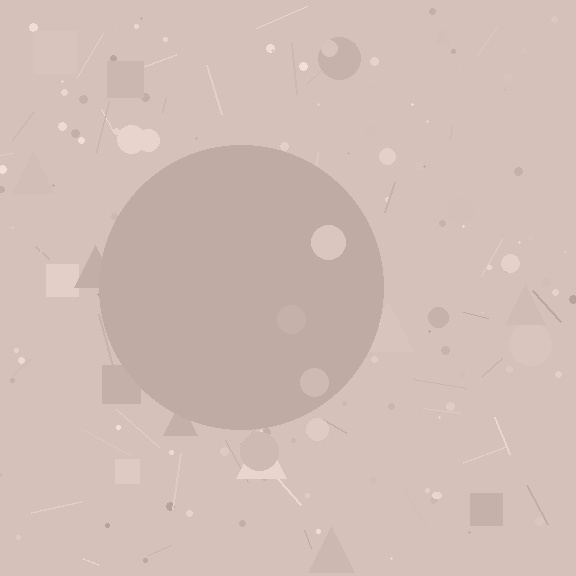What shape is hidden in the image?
A circle is hidden in the image.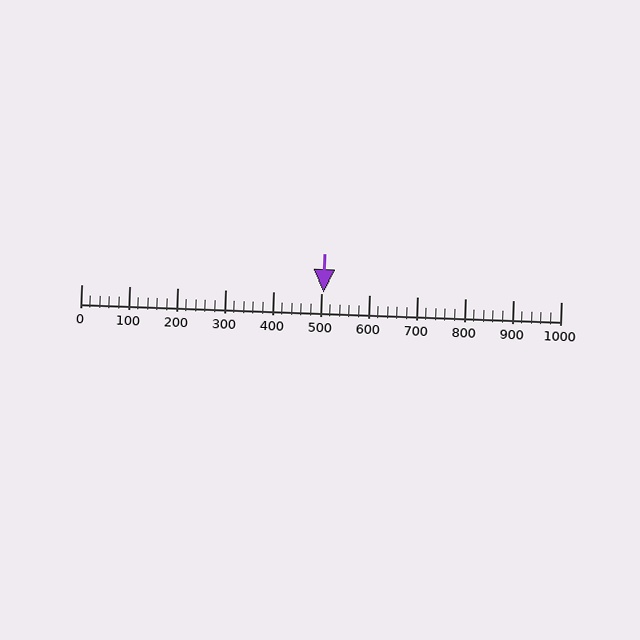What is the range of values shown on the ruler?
The ruler shows values from 0 to 1000.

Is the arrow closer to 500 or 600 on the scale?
The arrow is closer to 500.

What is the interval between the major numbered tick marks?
The major tick marks are spaced 100 units apart.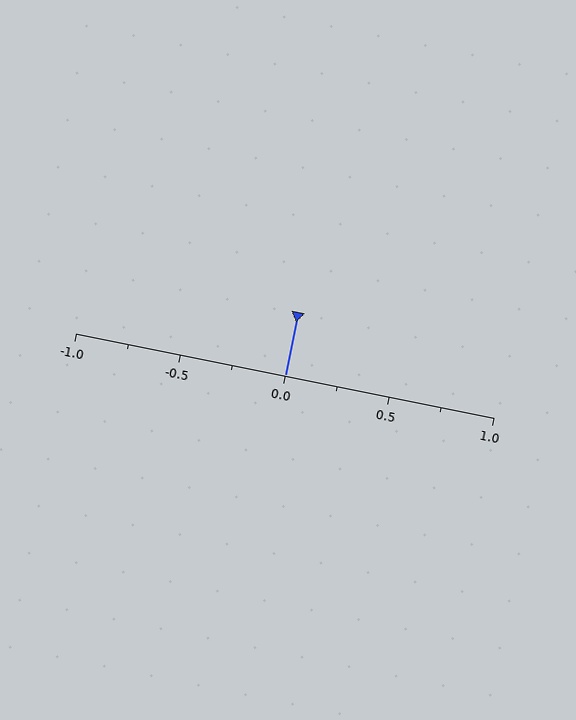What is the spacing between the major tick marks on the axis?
The major ticks are spaced 0.5 apart.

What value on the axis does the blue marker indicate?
The marker indicates approximately 0.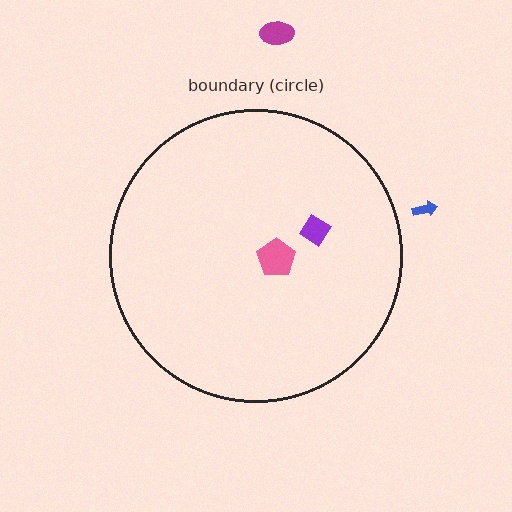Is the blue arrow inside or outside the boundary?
Outside.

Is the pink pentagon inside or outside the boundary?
Inside.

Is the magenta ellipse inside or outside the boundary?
Outside.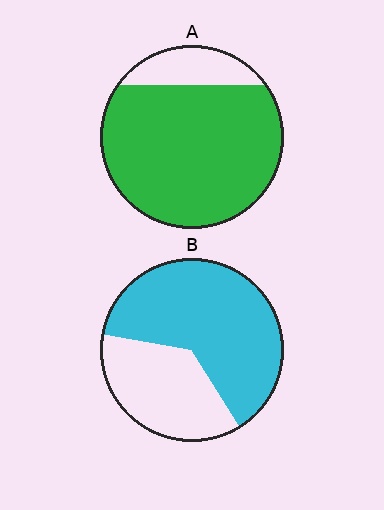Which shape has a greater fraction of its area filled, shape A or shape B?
Shape A.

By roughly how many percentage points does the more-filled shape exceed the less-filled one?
By roughly 20 percentage points (A over B).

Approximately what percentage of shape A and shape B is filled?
A is approximately 85% and B is approximately 65%.